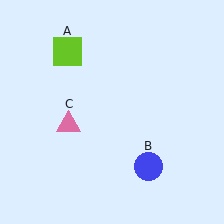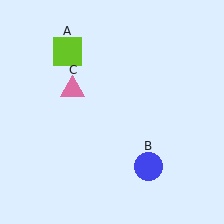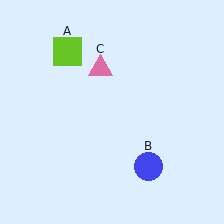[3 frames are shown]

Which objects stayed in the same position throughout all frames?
Lime square (object A) and blue circle (object B) remained stationary.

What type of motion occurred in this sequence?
The pink triangle (object C) rotated clockwise around the center of the scene.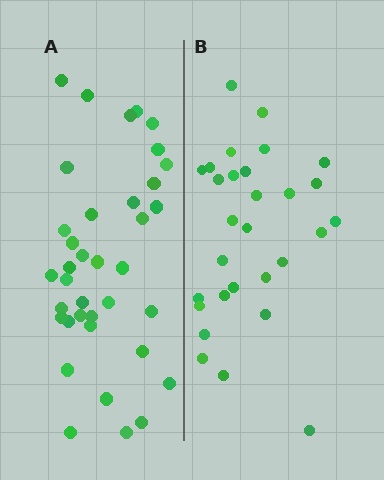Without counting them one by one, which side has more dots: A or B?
Region A (the left region) has more dots.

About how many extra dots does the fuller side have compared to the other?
Region A has roughly 8 or so more dots than region B.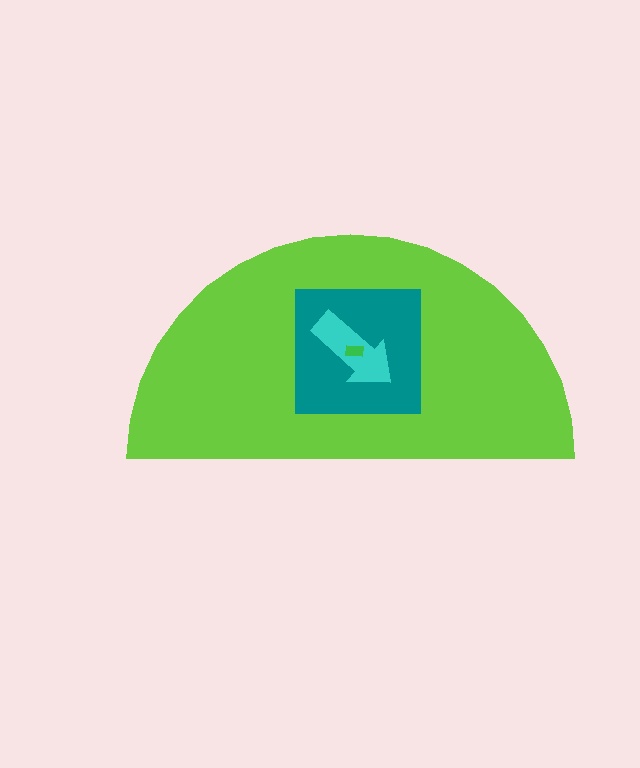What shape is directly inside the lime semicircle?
The teal square.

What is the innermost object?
The green rectangle.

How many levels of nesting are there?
4.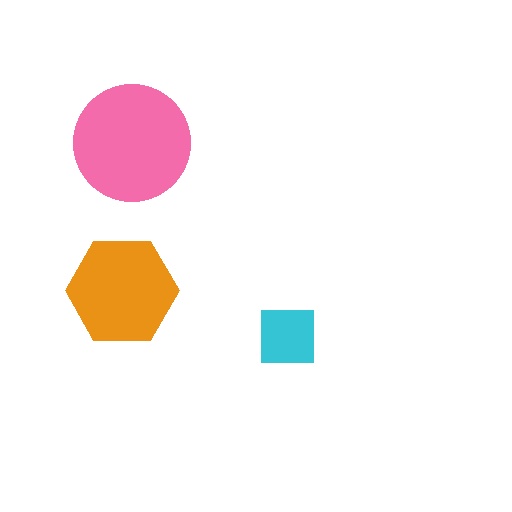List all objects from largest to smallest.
The pink circle, the orange hexagon, the cyan square.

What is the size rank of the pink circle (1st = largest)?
1st.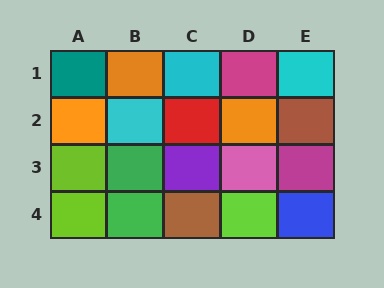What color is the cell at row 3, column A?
Lime.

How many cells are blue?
1 cell is blue.